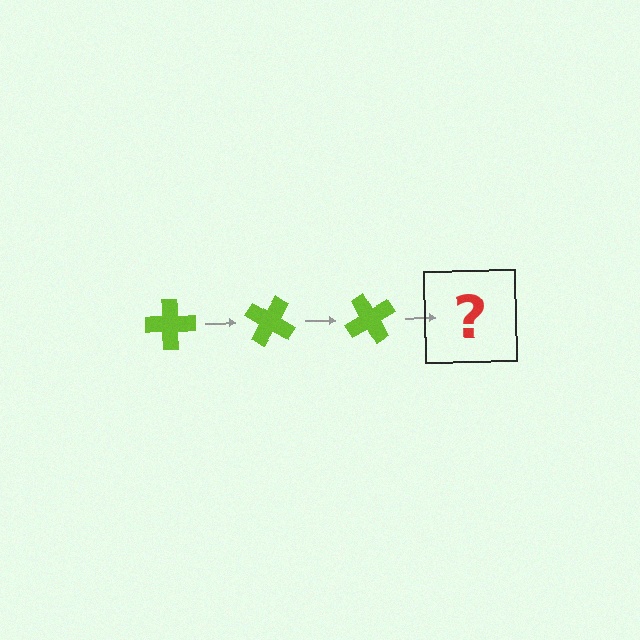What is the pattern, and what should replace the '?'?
The pattern is that the cross rotates 30 degrees each step. The '?' should be a lime cross rotated 90 degrees.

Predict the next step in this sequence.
The next step is a lime cross rotated 90 degrees.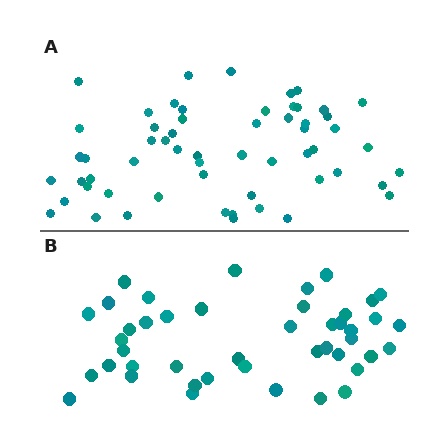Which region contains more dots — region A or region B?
Region A (the top region) has more dots.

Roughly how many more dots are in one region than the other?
Region A has approximately 15 more dots than region B.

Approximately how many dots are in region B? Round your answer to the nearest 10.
About 40 dots. (The exact count is 44, which rounds to 40.)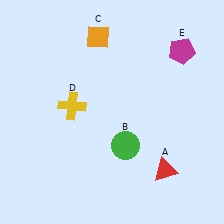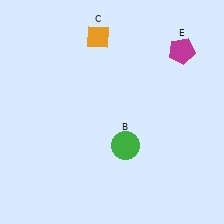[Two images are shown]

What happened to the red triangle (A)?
The red triangle (A) was removed in Image 2. It was in the bottom-right area of Image 1.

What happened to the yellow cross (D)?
The yellow cross (D) was removed in Image 2. It was in the top-left area of Image 1.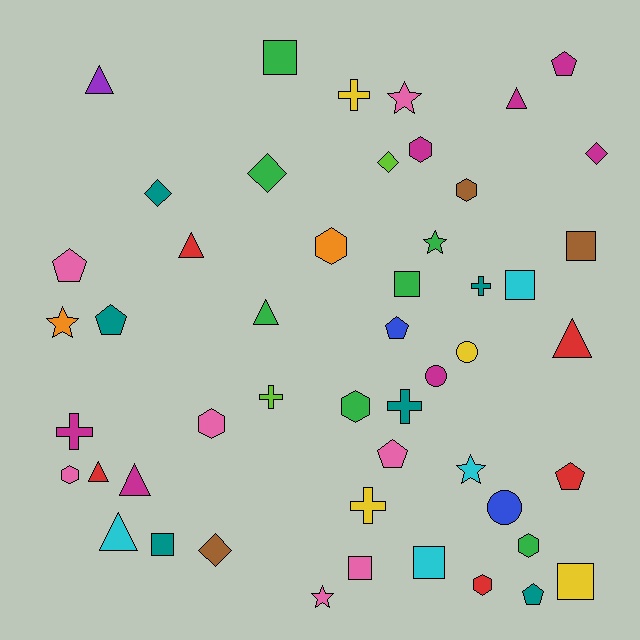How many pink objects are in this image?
There are 7 pink objects.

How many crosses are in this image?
There are 6 crosses.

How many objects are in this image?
There are 50 objects.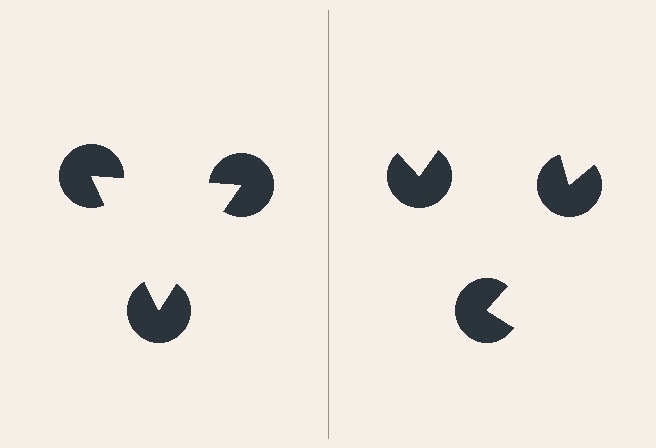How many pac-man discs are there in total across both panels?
6 — 3 on each side.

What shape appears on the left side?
An illusory triangle.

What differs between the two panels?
The pac-man discs are positioned identically on both sides; only the wedge orientations differ. On the left they align to a triangle; on the right they are misaligned.